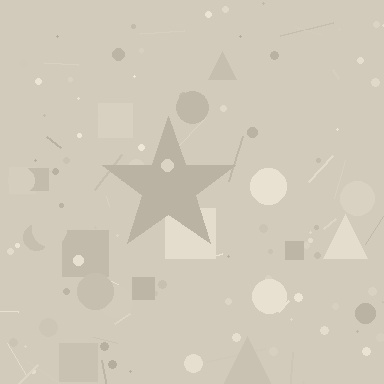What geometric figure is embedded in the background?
A star is embedded in the background.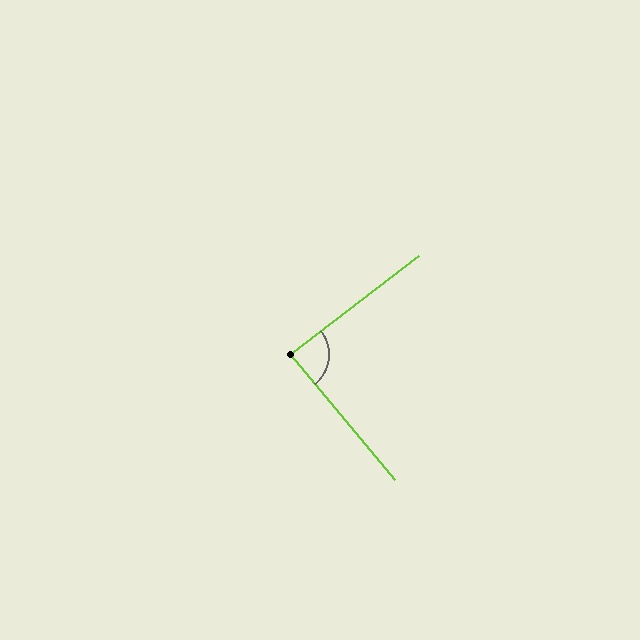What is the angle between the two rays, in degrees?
Approximately 88 degrees.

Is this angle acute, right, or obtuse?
It is approximately a right angle.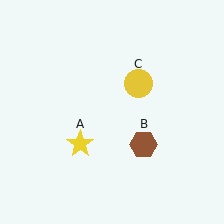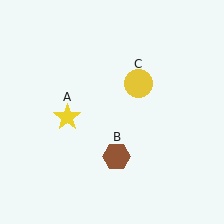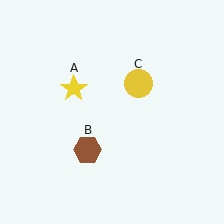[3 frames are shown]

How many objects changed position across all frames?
2 objects changed position: yellow star (object A), brown hexagon (object B).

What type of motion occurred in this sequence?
The yellow star (object A), brown hexagon (object B) rotated clockwise around the center of the scene.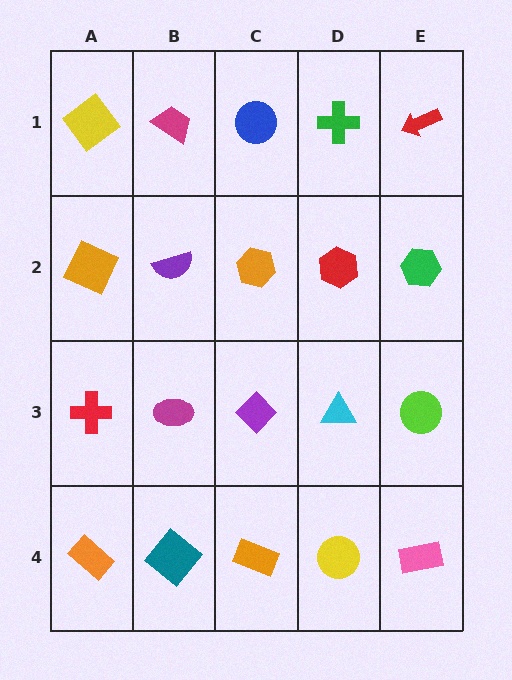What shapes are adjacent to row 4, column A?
A red cross (row 3, column A), a teal diamond (row 4, column B).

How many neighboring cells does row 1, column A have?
2.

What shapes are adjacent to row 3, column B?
A purple semicircle (row 2, column B), a teal diamond (row 4, column B), a red cross (row 3, column A), a purple diamond (row 3, column C).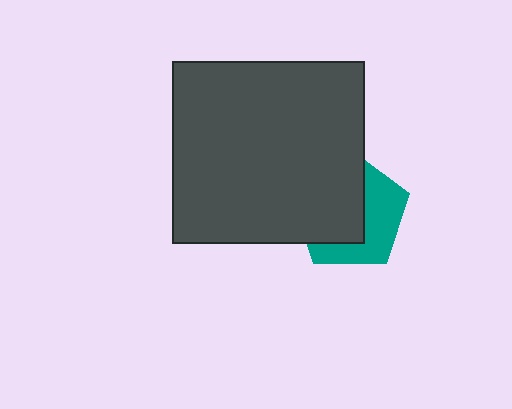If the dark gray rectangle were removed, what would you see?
You would see the complete teal pentagon.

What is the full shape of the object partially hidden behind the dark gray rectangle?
The partially hidden object is a teal pentagon.